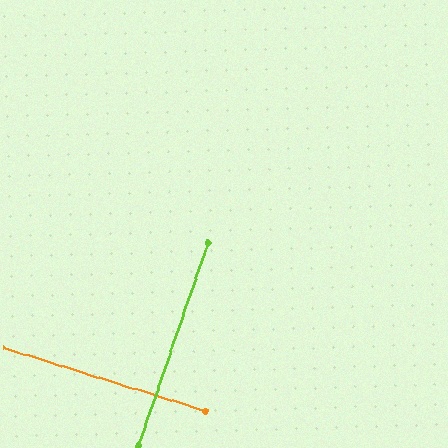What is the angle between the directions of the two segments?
Approximately 88 degrees.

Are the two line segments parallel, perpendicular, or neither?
Perpendicular — they meet at approximately 88°.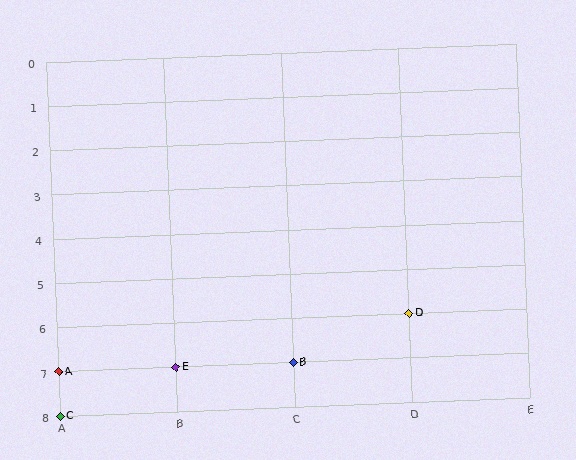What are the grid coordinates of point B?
Point B is at grid coordinates (C, 7).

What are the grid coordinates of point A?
Point A is at grid coordinates (A, 7).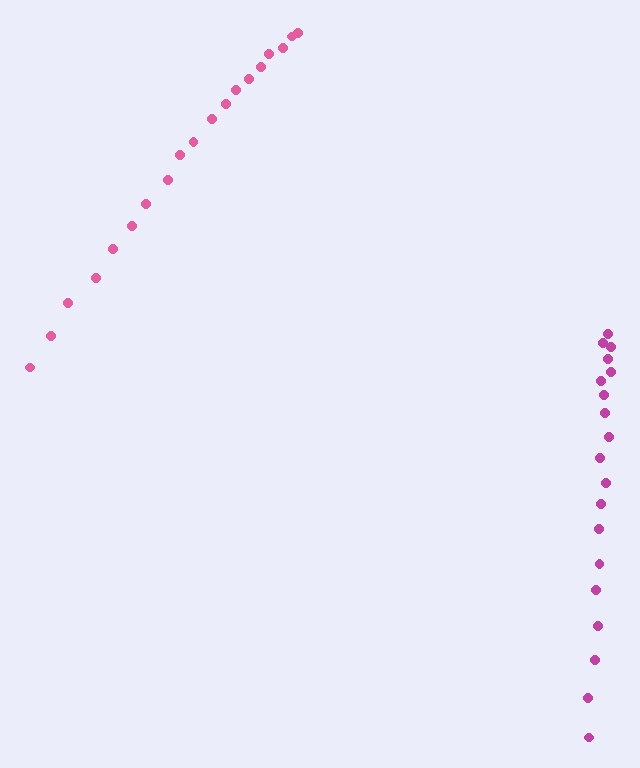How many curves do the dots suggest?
There are 2 distinct paths.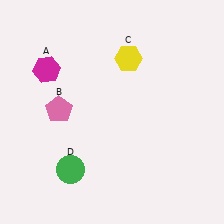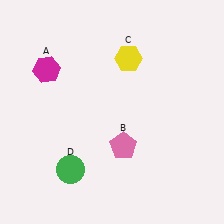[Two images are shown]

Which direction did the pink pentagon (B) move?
The pink pentagon (B) moved right.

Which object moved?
The pink pentagon (B) moved right.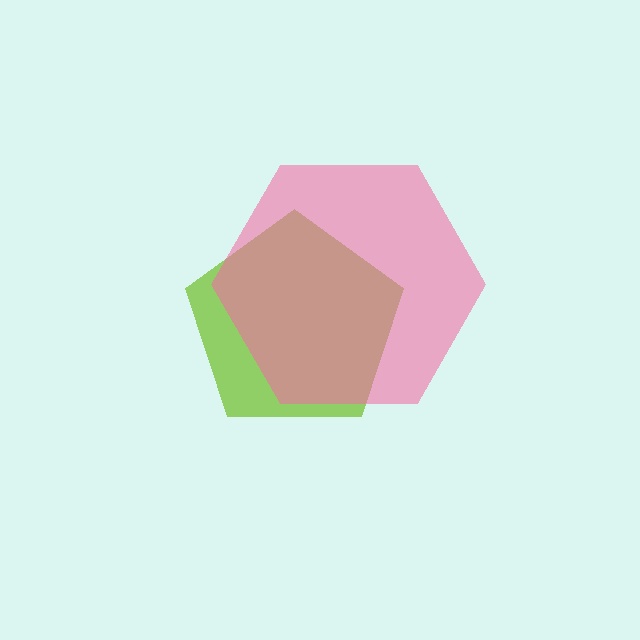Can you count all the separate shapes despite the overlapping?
Yes, there are 2 separate shapes.